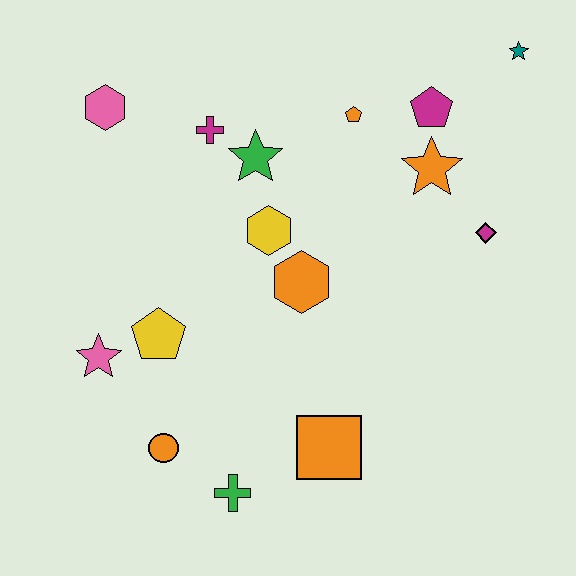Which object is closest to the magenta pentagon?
The orange star is closest to the magenta pentagon.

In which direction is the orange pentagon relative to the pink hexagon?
The orange pentagon is to the right of the pink hexagon.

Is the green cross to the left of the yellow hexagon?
Yes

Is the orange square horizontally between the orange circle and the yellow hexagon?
No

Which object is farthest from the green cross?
The teal star is farthest from the green cross.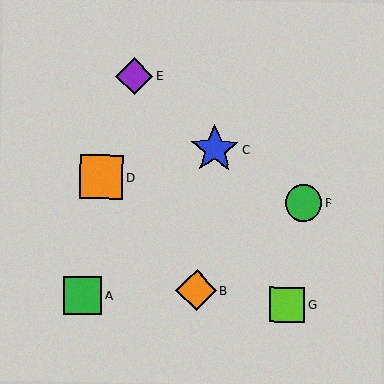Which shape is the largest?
The blue star (labeled C) is the largest.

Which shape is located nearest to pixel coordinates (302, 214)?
The green circle (labeled F) at (303, 203) is nearest to that location.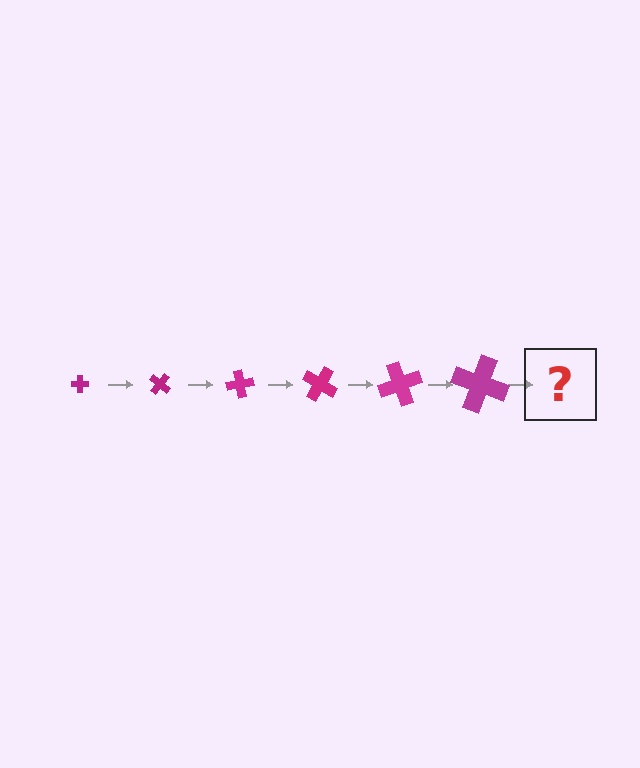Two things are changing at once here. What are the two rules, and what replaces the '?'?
The two rules are that the cross grows larger each step and it rotates 40 degrees each step. The '?' should be a cross, larger than the previous one and rotated 240 degrees from the start.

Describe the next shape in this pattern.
It should be a cross, larger than the previous one and rotated 240 degrees from the start.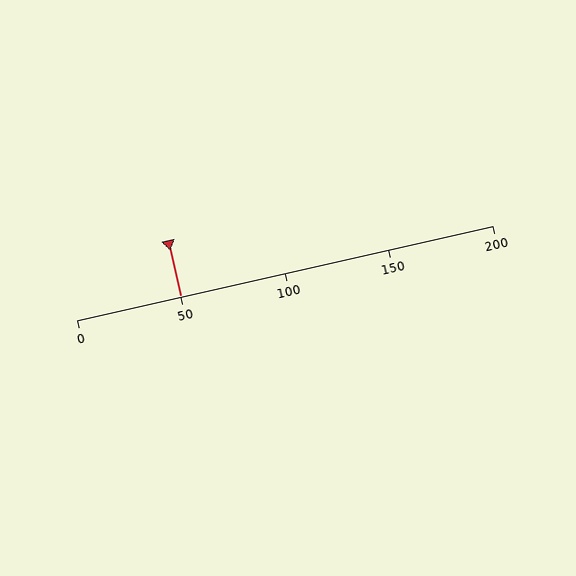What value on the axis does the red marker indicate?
The marker indicates approximately 50.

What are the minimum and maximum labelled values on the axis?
The axis runs from 0 to 200.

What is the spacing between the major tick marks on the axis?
The major ticks are spaced 50 apart.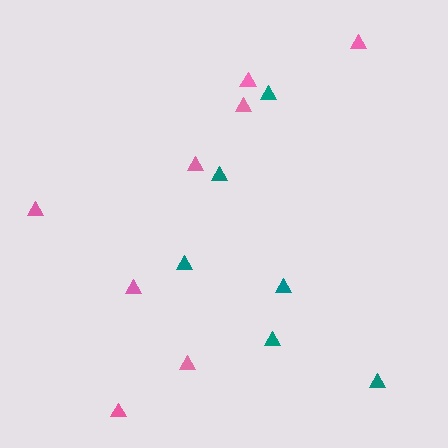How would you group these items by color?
There are 2 groups: one group of teal triangles (6) and one group of pink triangles (8).